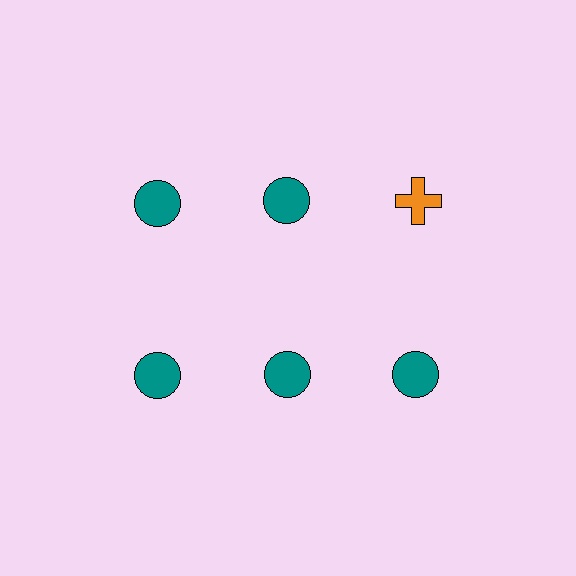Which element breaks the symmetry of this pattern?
The orange cross in the top row, center column breaks the symmetry. All other shapes are teal circles.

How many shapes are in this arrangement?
There are 6 shapes arranged in a grid pattern.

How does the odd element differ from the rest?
It differs in both color (orange instead of teal) and shape (cross instead of circle).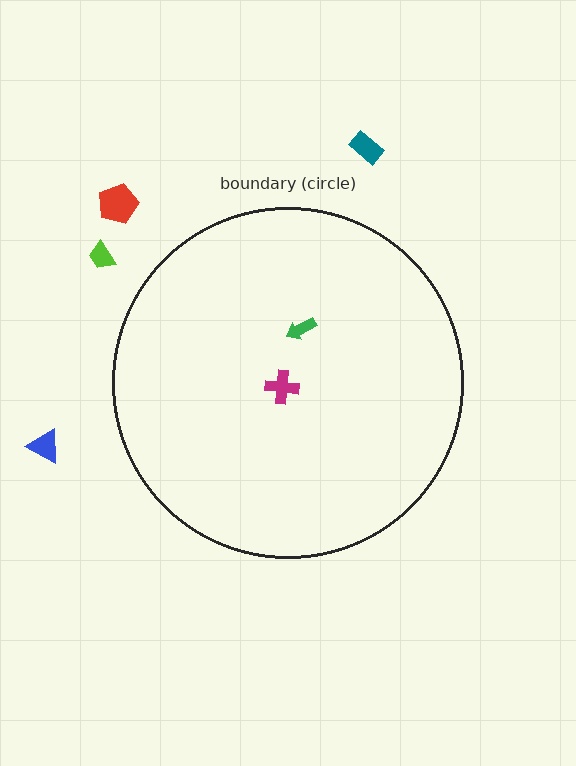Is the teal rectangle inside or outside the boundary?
Outside.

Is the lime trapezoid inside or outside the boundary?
Outside.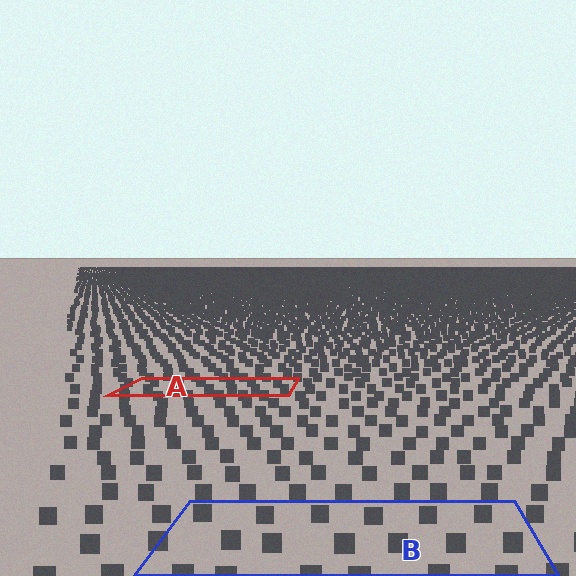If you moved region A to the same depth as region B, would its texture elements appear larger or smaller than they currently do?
They would appear larger. At a closer depth, the same texture elements are projected at a bigger on-screen size.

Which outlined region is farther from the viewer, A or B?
Region A is farther from the viewer — the texture elements inside it appear smaller and more densely packed.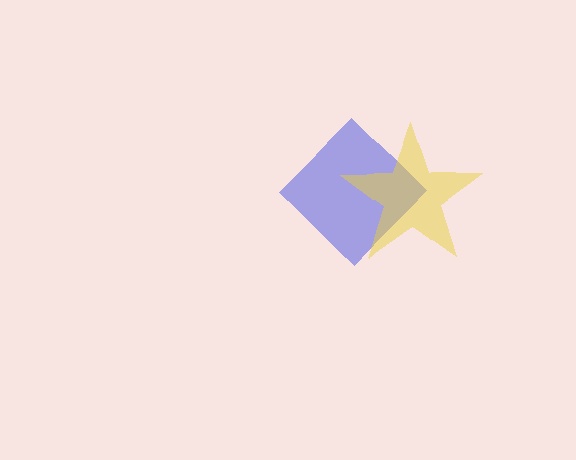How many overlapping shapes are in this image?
There are 2 overlapping shapes in the image.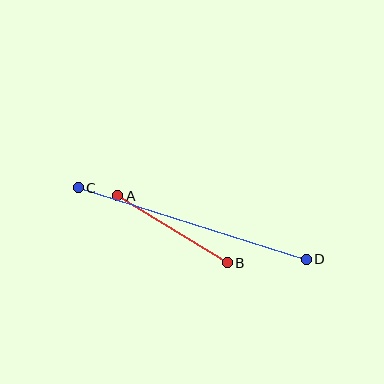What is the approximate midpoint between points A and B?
The midpoint is at approximately (172, 229) pixels.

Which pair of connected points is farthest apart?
Points C and D are farthest apart.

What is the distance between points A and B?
The distance is approximately 128 pixels.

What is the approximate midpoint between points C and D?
The midpoint is at approximately (192, 224) pixels.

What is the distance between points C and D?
The distance is approximately 239 pixels.